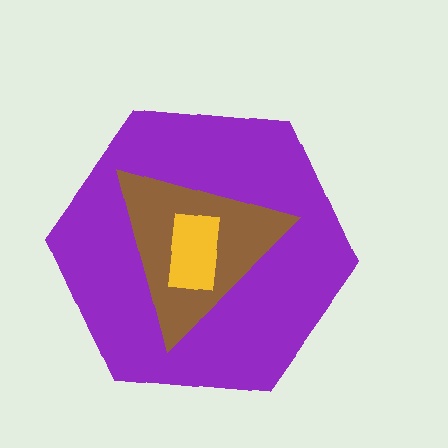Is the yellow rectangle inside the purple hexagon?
Yes.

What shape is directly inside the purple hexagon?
The brown triangle.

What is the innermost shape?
The yellow rectangle.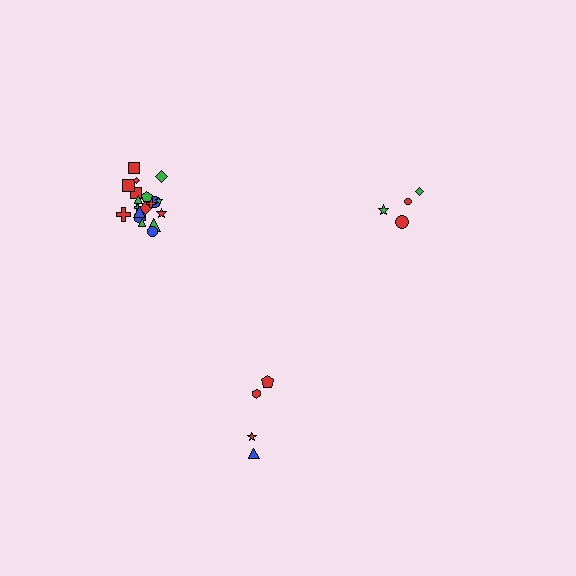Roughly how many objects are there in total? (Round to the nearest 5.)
Roughly 30 objects in total.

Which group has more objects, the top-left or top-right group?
The top-left group.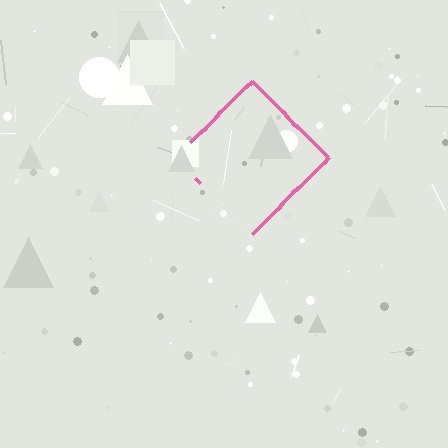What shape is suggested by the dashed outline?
The dashed outline suggests a diamond.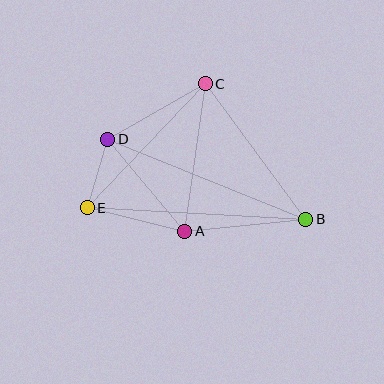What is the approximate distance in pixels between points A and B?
The distance between A and B is approximately 121 pixels.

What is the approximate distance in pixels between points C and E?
The distance between C and E is approximately 171 pixels.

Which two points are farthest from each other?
Points B and E are farthest from each other.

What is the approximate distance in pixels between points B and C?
The distance between B and C is approximately 169 pixels.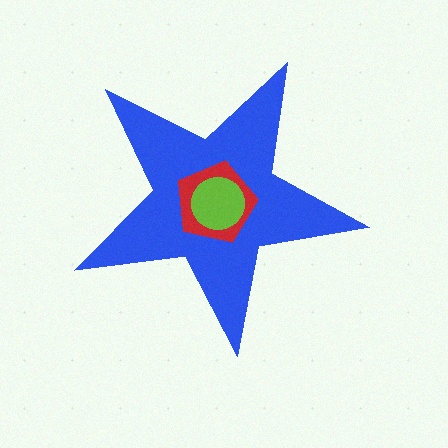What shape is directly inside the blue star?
The red pentagon.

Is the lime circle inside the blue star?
Yes.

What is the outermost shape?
The blue star.